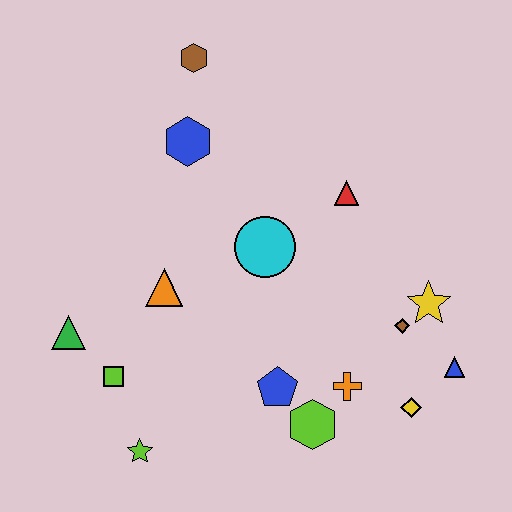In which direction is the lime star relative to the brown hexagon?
The lime star is below the brown hexagon.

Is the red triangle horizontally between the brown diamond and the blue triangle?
No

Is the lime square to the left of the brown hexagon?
Yes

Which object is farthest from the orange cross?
The brown hexagon is farthest from the orange cross.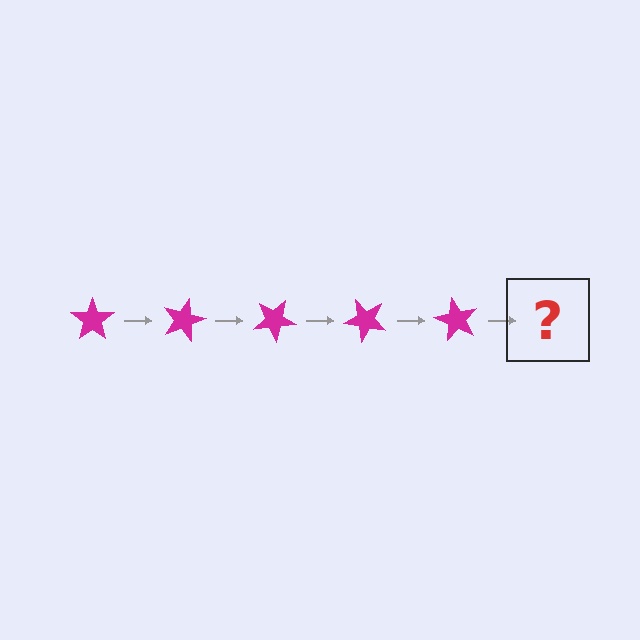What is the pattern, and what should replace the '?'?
The pattern is that the star rotates 15 degrees each step. The '?' should be a magenta star rotated 75 degrees.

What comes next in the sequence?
The next element should be a magenta star rotated 75 degrees.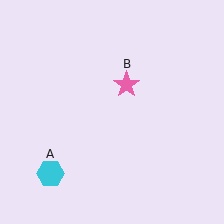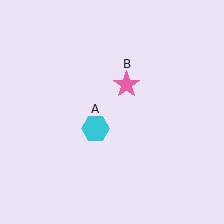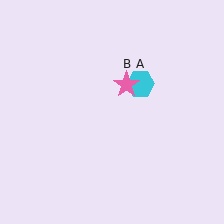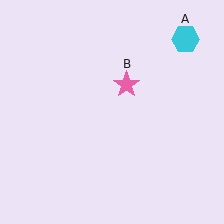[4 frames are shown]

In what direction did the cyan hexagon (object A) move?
The cyan hexagon (object A) moved up and to the right.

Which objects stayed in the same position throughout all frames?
Pink star (object B) remained stationary.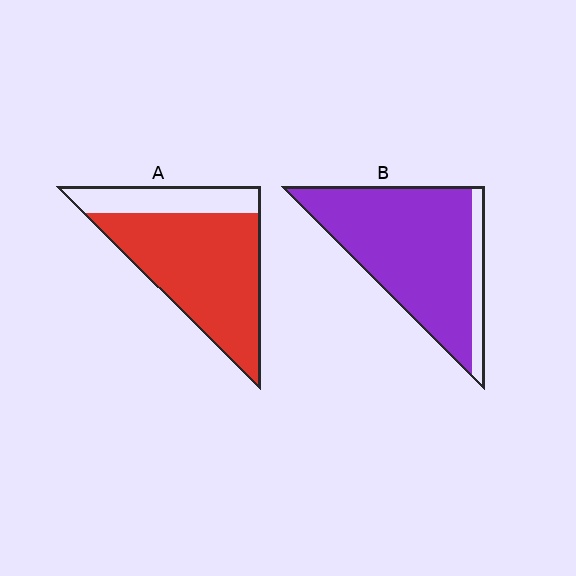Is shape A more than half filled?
Yes.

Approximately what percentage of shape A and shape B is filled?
A is approximately 75% and B is approximately 90%.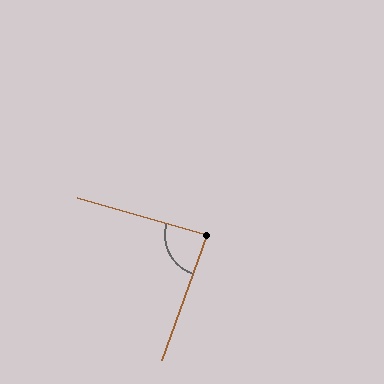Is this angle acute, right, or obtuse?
It is approximately a right angle.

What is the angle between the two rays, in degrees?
Approximately 86 degrees.